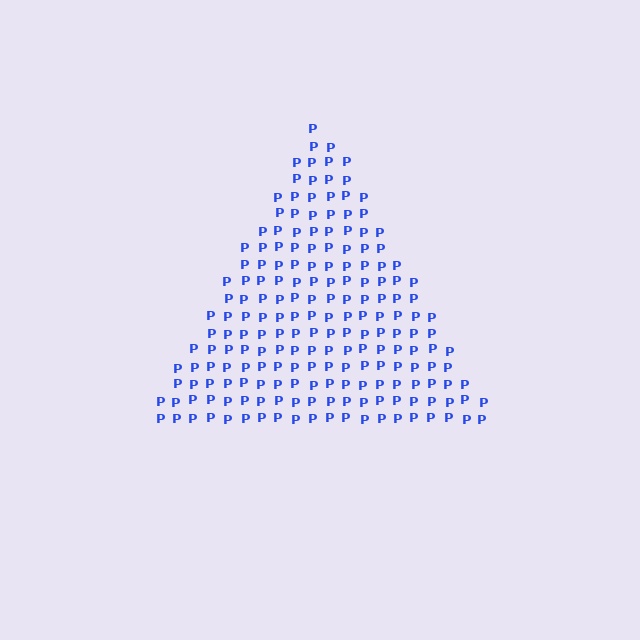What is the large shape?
The large shape is a triangle.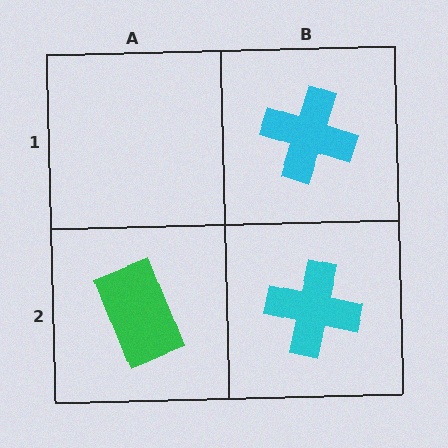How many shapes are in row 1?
1 shape.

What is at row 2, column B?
A cyan cross.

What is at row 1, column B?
A cyan cross.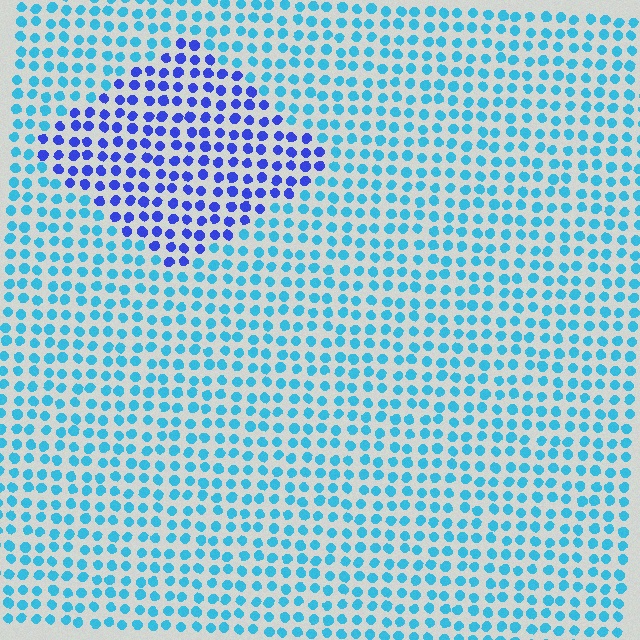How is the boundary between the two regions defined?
The boundary is defined purely by a slight shift in hue (about 43 degrees). Spacing, size, and orientation are identical on both sides.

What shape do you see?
I see a diamond.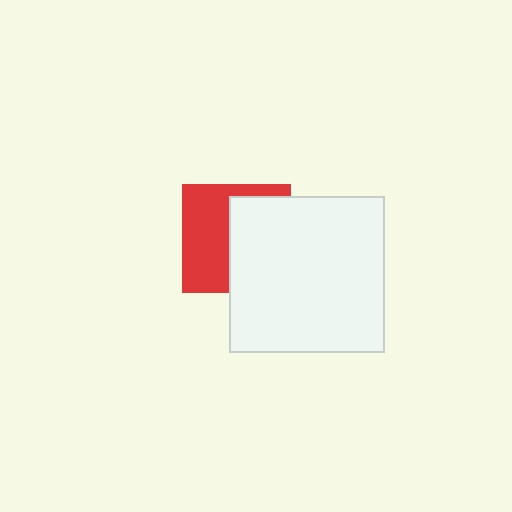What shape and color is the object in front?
The object in front is a white square.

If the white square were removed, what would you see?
You would see the complete red square.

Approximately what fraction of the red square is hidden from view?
Roughly 50% of the red square is hidden behind the white square.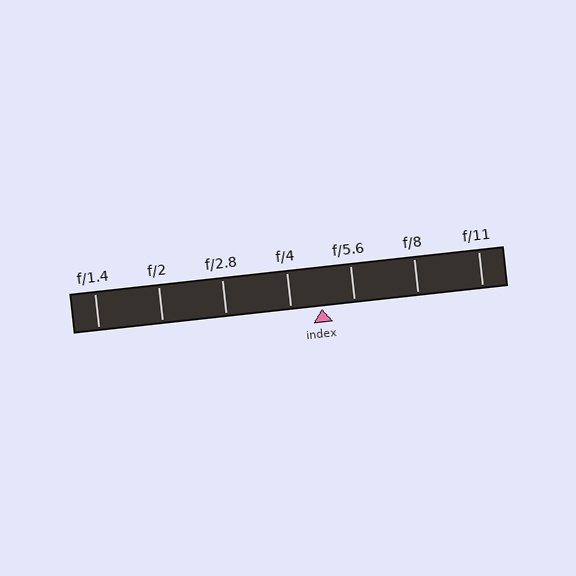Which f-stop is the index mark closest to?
The index mark is closest to f/4.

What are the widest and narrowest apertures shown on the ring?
The widest aperture shown is f/1.4 and the narrowest is f/11.